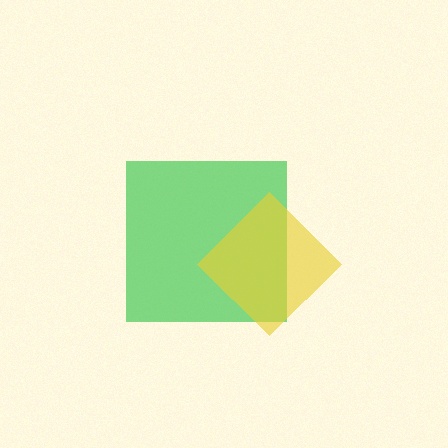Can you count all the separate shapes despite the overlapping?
Yes, there are 2 separate shapes.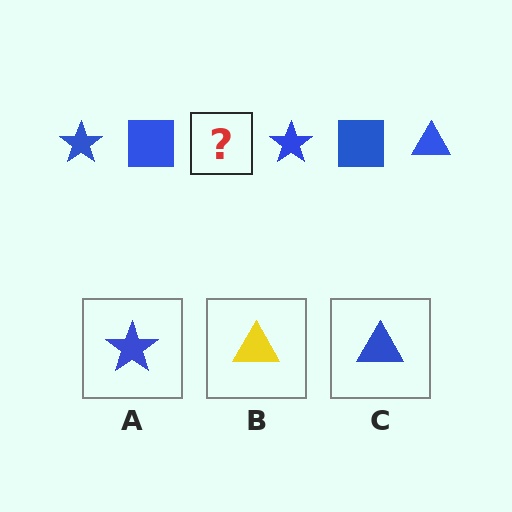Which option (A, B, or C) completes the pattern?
C.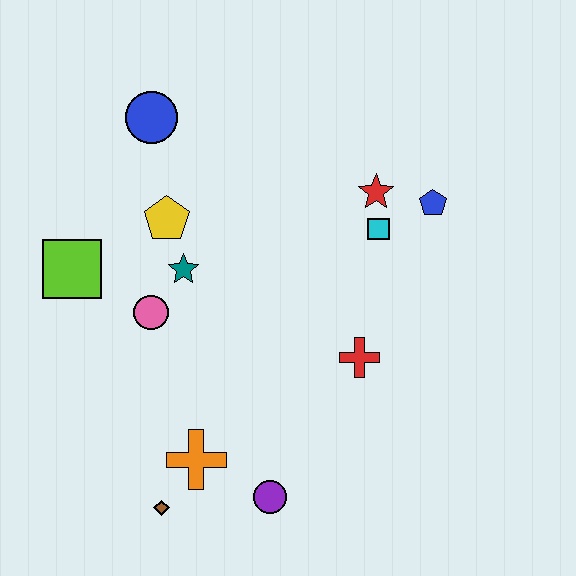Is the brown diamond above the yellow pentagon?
No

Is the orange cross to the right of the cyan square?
No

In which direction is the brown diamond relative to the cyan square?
The brown diamond is below the cyan square.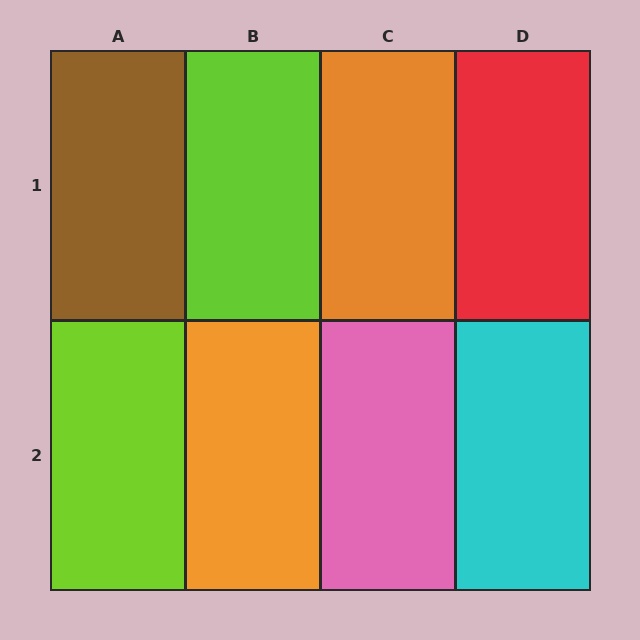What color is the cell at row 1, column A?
Brown.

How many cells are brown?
1 cell is brown.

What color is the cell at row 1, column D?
Red.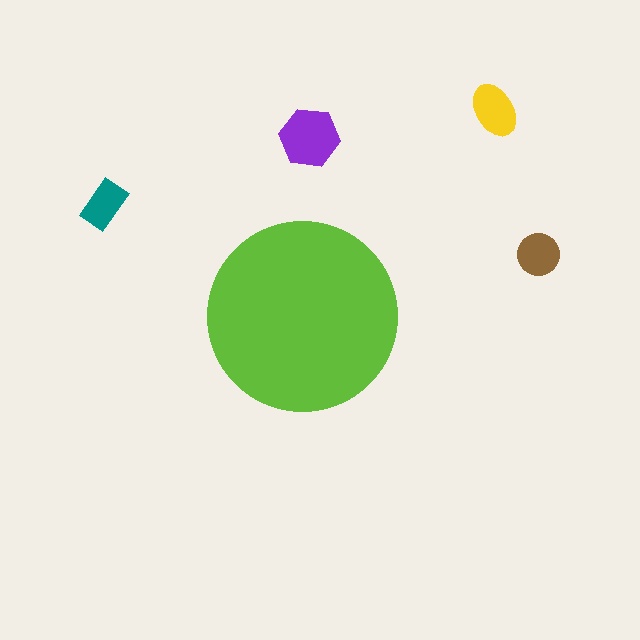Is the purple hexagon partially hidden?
No, the purple hexagon is fully visible.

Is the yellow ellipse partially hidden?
No, the yellow ellipse is fully visible.